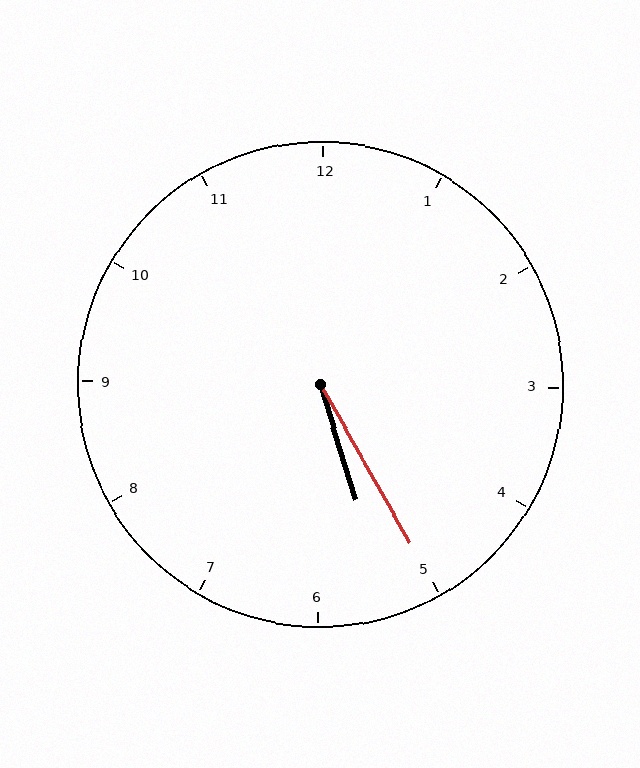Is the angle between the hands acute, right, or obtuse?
It is acute.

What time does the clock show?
5:25.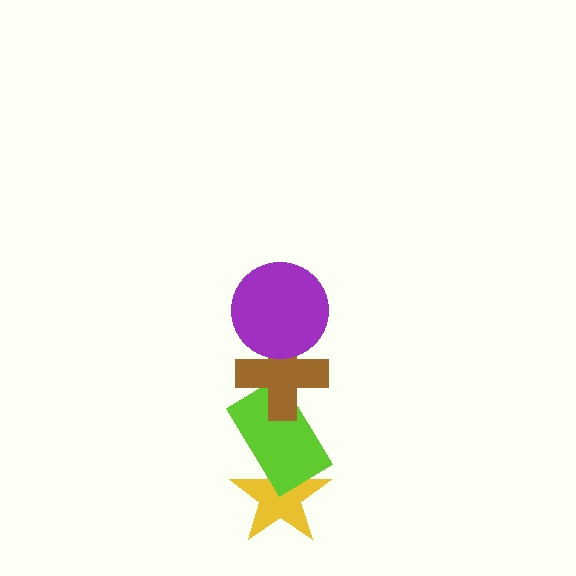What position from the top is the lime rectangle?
The lime rectangle is 3rd from the top.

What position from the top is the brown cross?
The brown cross is 2nd from the top.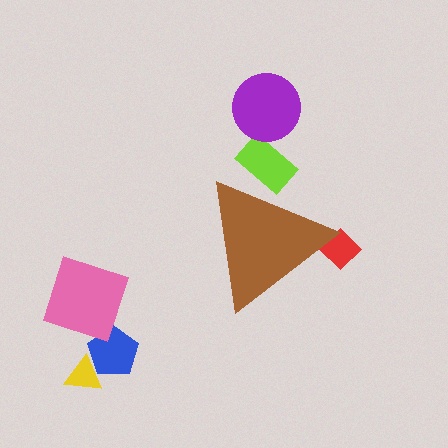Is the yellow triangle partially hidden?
No, the yellow triangle is fully visible.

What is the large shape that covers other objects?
A brown triangle.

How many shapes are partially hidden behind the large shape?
2 shapes are partially hidden.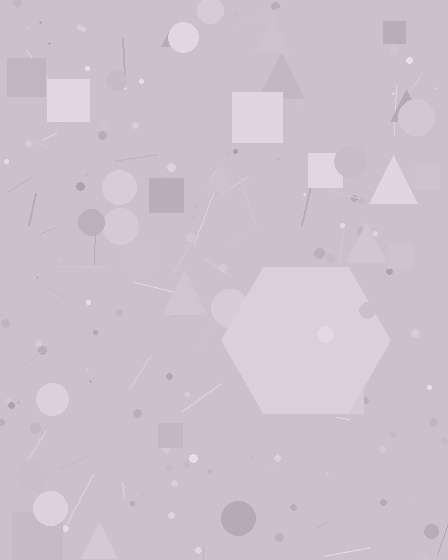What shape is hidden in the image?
A hexagon is hidden in the image.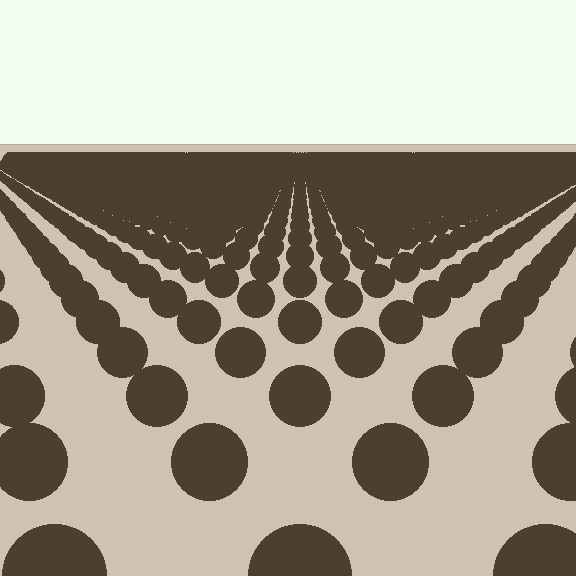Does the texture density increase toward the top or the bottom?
Density increases toward the top.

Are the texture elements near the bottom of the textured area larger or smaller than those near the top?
Larger. Near the bottom, elements are closer to the viewer and appear at a bigger on-screen size.